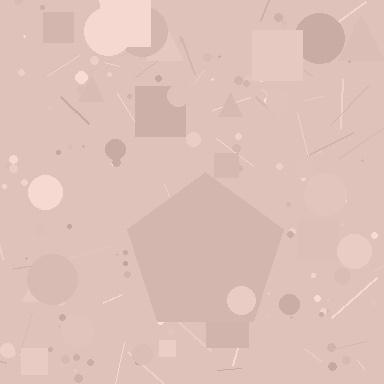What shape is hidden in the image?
A pentagon is hidden in the image.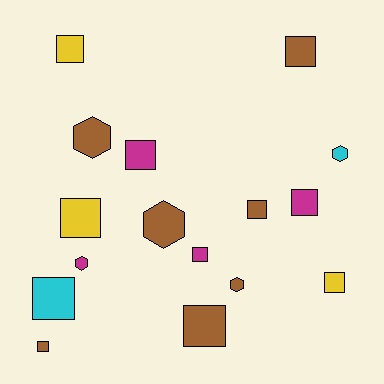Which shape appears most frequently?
Square, with 11 objects.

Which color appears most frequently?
Brown, with 7 objects.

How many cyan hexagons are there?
There is 1 cyan hexagon.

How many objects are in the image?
There are 16 objects.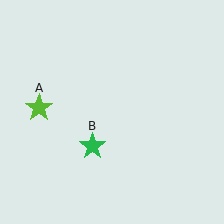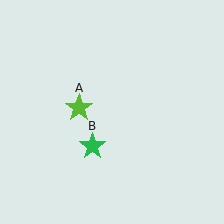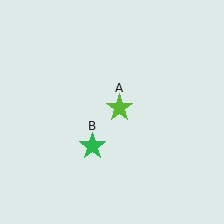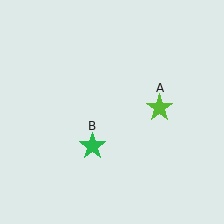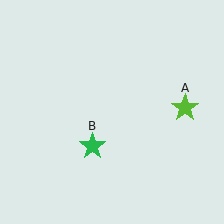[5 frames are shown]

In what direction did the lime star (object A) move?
The lime star (object A) moved right.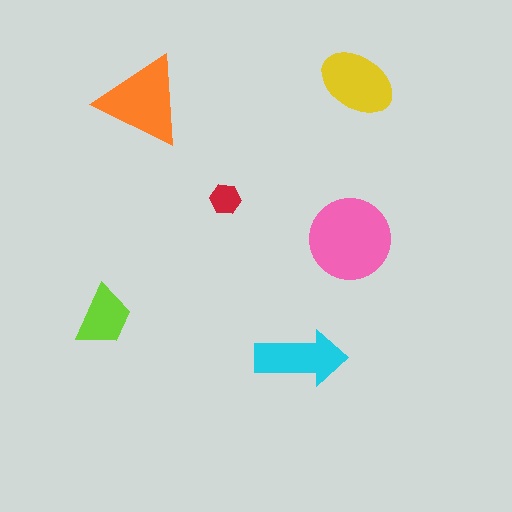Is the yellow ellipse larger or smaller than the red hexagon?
Larger.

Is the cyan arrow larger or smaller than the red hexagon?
Larger.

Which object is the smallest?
The red hexagon.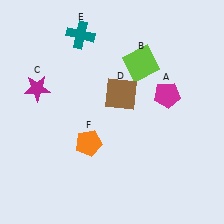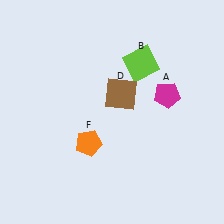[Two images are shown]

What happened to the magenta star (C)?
The magenta star (C) was removed in Image 2. It was in the top-left area of Image 1.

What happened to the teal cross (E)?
The teal cross (E) was removed in Image 2. It was in the top-left area of Image 1.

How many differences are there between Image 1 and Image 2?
There are 2 differences between the two images.